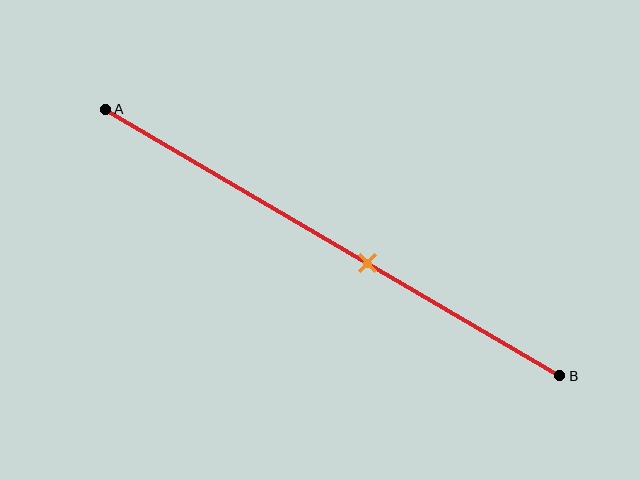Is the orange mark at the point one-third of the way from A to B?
No, the mark is at about 60% from A, not at the 33% one-third point.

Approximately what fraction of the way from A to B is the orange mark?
The orange mark is approximately 60% of the way from A to B.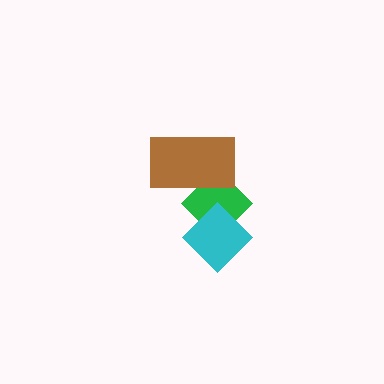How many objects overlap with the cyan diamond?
1 object overlaps with the cyan diamond.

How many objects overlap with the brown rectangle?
1 object overlaps with the brown rectangle.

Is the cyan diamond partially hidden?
No, no other shape covers it.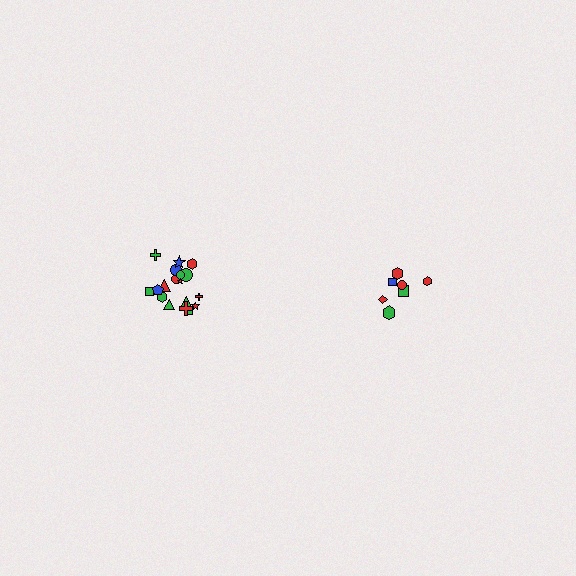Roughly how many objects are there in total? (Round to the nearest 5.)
Roughly 25 objects in total.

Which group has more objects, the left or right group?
The left group.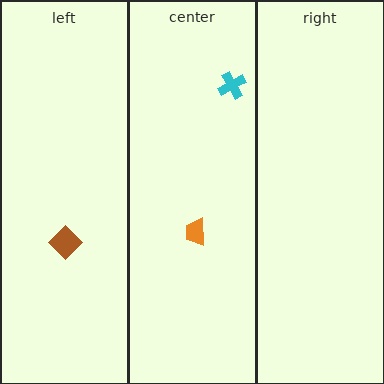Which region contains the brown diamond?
The left region.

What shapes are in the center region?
The cyan cross, the orange trapezoid.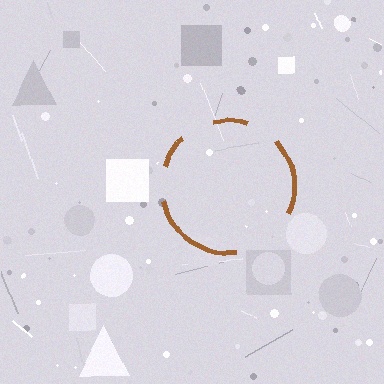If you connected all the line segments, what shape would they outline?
They would outline a circle.